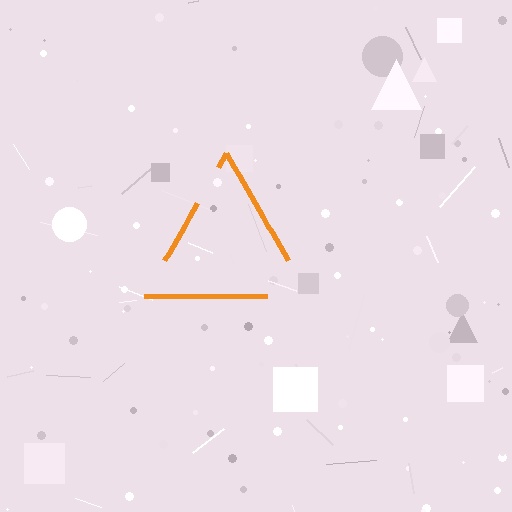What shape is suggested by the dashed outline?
The dashed outline suggests a triangle.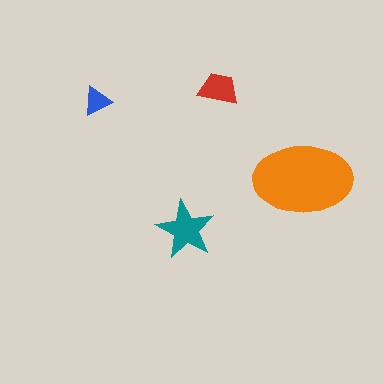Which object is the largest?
The orange ellipse.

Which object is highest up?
The red trapezoid is topmost.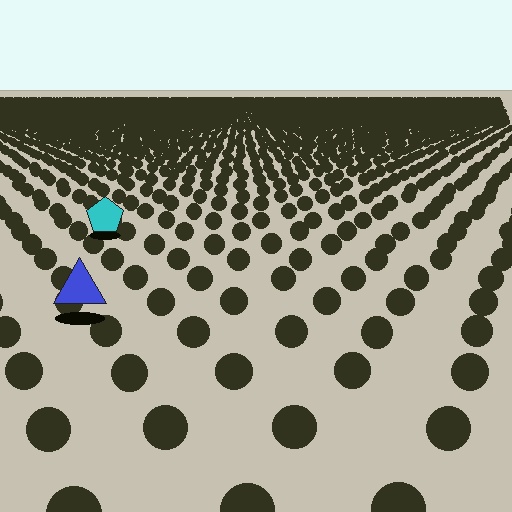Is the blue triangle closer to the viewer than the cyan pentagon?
Yes. The blue triangle is closer — you can tell from the texture gradient: the ground texture is coarser near it.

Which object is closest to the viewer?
The blue triangle is closest. The texture marks near it are larger and more spread out.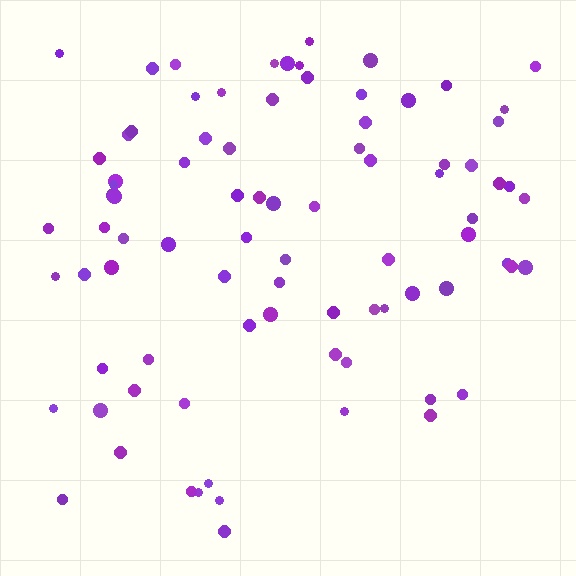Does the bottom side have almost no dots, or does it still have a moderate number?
Still a moderate number, just noticeably fewer than the top.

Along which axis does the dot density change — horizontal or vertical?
Vertical.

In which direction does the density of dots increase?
From bottom to top, with the top side densest.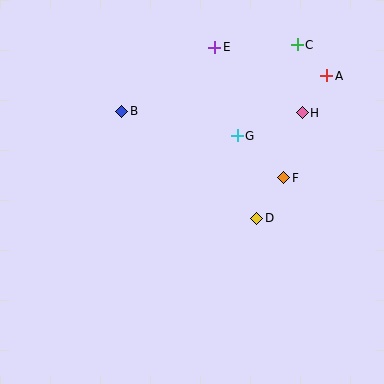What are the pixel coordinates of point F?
Point F is at (284, 178).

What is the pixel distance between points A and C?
The distance between A and C is 43 pixels.